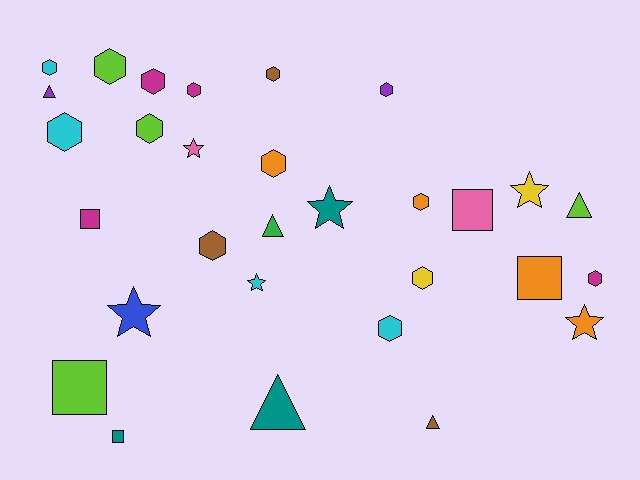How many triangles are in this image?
There are 5 triangles.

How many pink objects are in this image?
There are 2 pink objects.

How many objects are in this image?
There are 30 objects.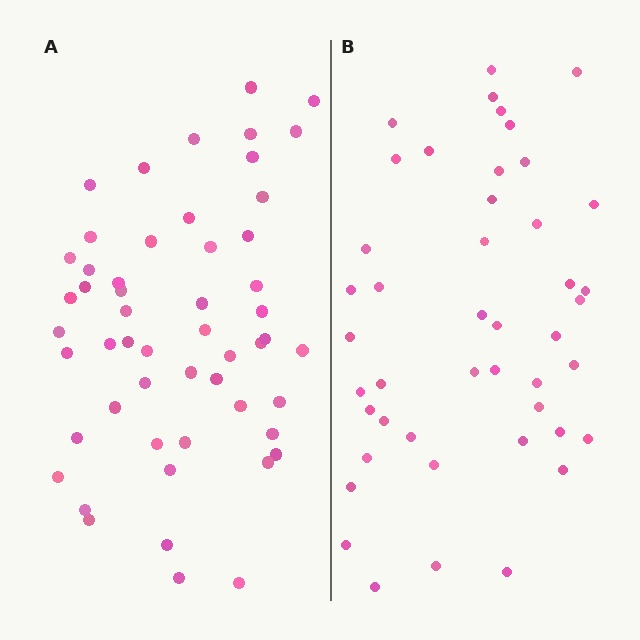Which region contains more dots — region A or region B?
Region A (the left region) has more dots.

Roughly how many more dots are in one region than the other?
Region A has roughly 8 or so more dots than region B.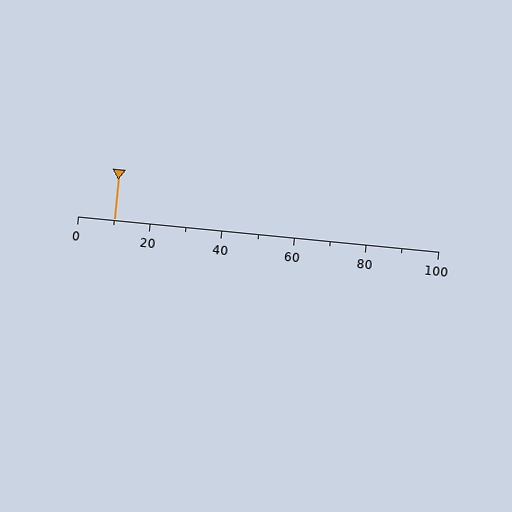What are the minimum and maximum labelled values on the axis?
The axis runs from 0 to 100.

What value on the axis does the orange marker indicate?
The marker indicates approximately 10.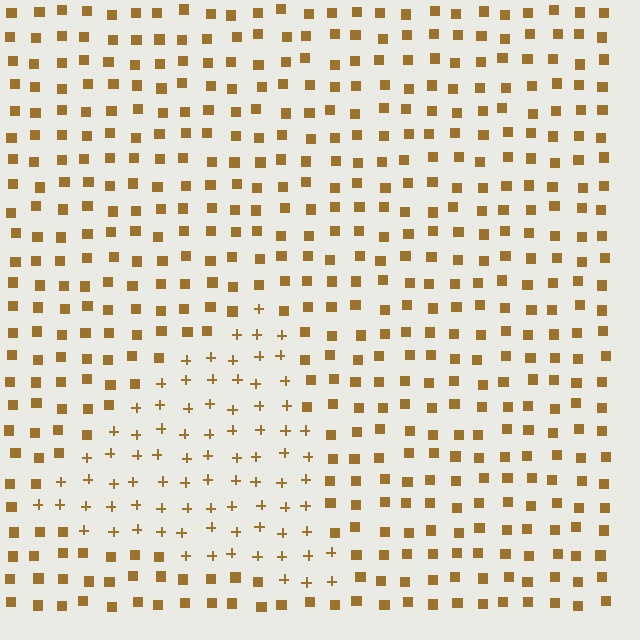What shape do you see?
I see a triangle.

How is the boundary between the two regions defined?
The boundary is defined by a change in element shape: plus signs inside vs. squares outside. All elements share the same color and spacing.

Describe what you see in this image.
The image is filled with small brown elements arranged in a uniform grid. A triangle-shaped region contains plus signs, while the surrounding area contains squares. The boundary is defined purely by the change in element shape.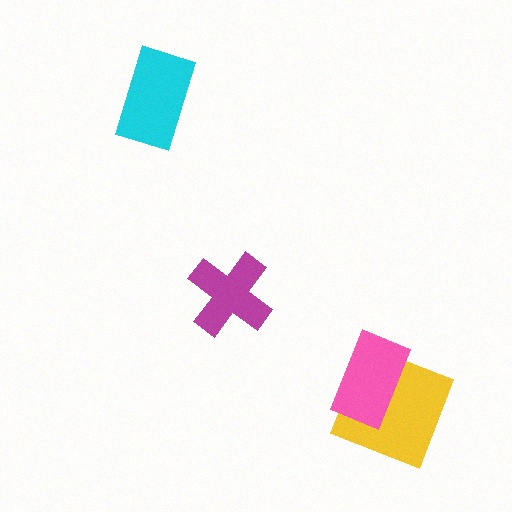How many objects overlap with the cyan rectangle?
0 objects overlap with the cyan rectangle.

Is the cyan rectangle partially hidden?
No, no other shape covers it.